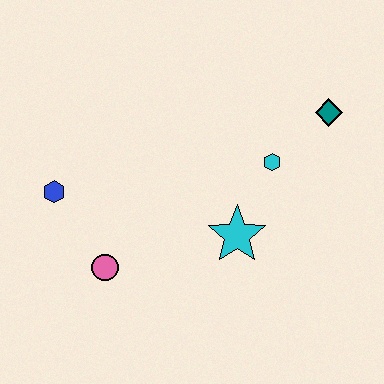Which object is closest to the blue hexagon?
The pink circle is closest to the blue hexagon.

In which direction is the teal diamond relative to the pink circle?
The teal diamond is to the right of the pink circle.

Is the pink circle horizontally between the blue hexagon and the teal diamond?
Yes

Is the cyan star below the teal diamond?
Yes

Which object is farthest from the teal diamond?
The blue hexagon is farthest from the teal diamond.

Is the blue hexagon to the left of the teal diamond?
Yes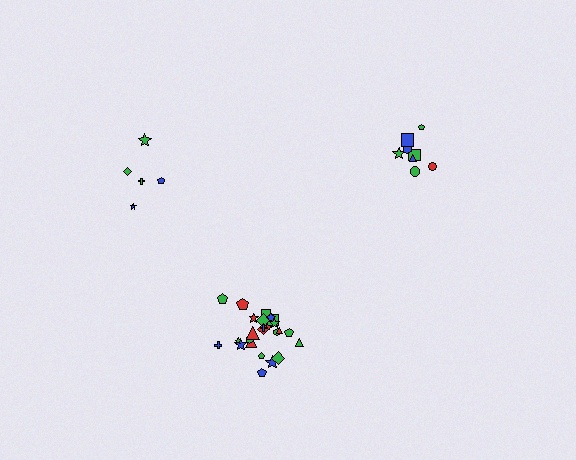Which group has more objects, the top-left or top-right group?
The top-right group.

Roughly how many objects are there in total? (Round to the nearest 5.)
Roughly 40 objects in total.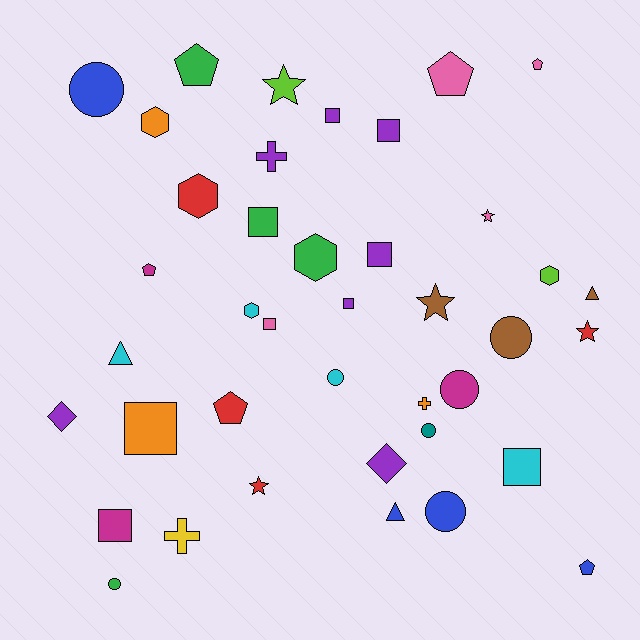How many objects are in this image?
There are 40 objects.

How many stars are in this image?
There are 5 stars.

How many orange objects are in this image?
There are 3 orange objects.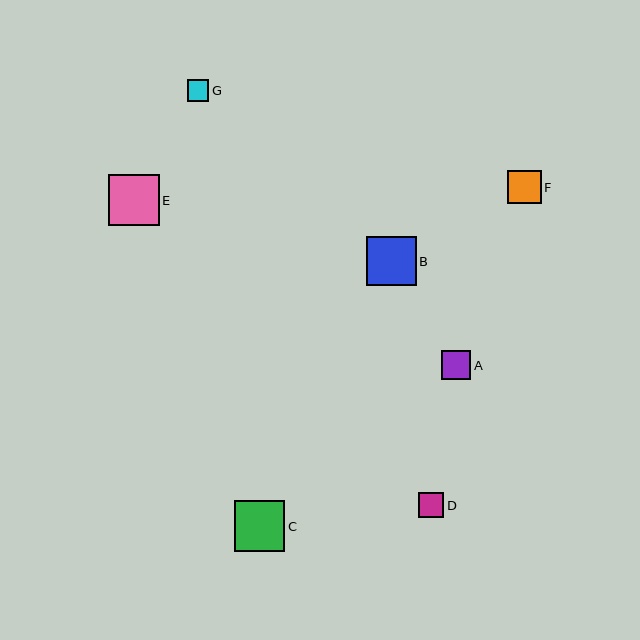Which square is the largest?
Square E is the largest with a size of approximately 51 pixels.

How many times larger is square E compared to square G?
Square E is approximately 2.4 times the size of square G.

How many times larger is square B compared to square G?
Square B is approximately 2.3 times the size of square G.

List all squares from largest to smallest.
From largest to smallest: E, C, B, F, A, D, G.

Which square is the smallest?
Square G is the smallest with a size of approximately 22 pixels.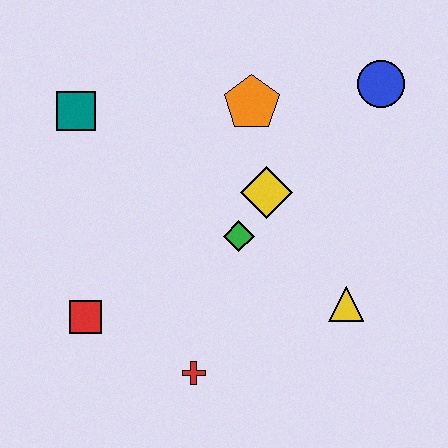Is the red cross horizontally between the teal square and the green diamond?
Yes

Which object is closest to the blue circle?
The orange pentagon is closest to the blue circle.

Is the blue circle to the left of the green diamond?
No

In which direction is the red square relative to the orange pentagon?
The red square is below the orange pentagon.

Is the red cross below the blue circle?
Yes